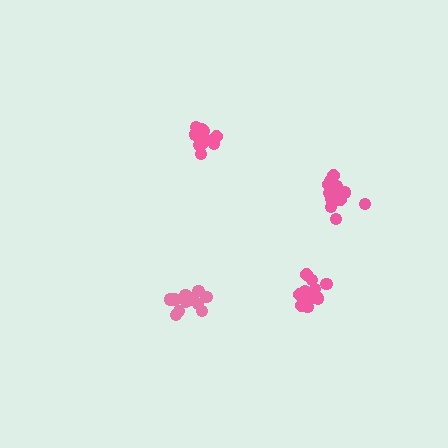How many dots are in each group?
Group 1: 15 dots, Group 2: 13 dots, Group 3: 11 dots, Group 4: 11 dots (50 total).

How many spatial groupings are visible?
There are 4 spatial groupings.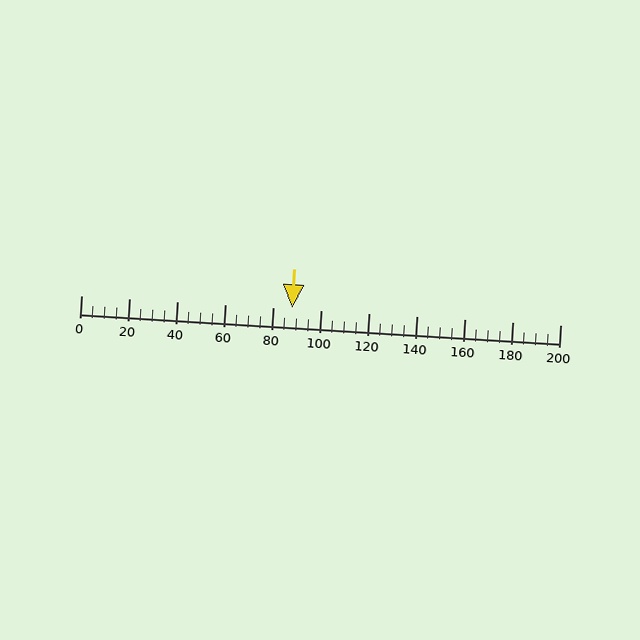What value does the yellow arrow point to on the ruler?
The yellow arrow points to approximately 88.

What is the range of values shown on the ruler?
The ruler shows values from 0 to 200.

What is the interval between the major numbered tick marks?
The major tick marks are spaced 20 units apart.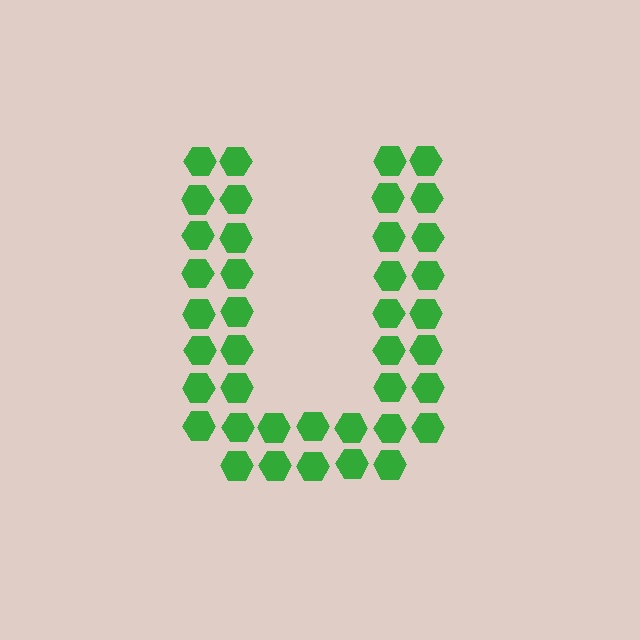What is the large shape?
The large shape is the letter U.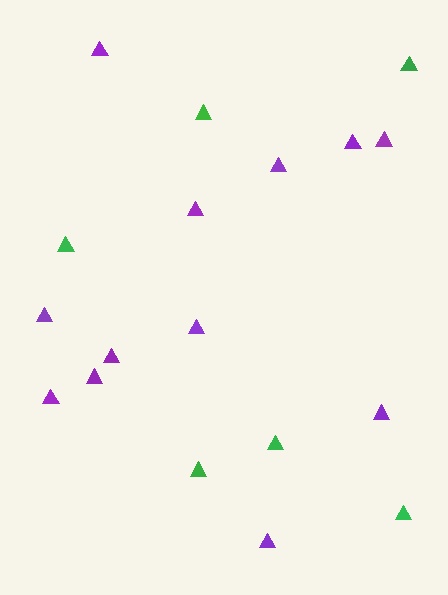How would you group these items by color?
There are 2 groups: one group of purple triangles (12) and one group of green triangles (6).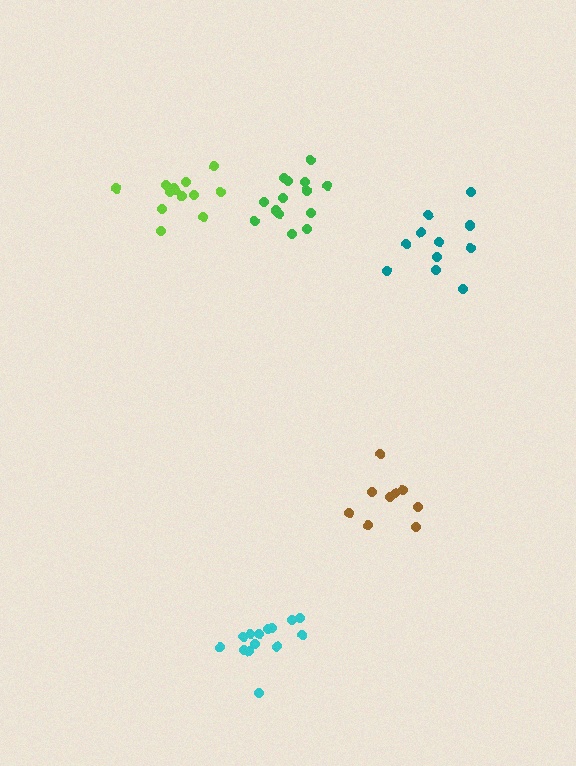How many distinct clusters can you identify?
There are 5 distinct clusters.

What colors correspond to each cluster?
The clusters are colored: teal, lime, green, cyan, brown.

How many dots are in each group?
Group 1: 11 dots, Group 2: 13 dots, Group 3: 14 dots, Group 4: 14 dots, Group 5: 9 dots (61 total).